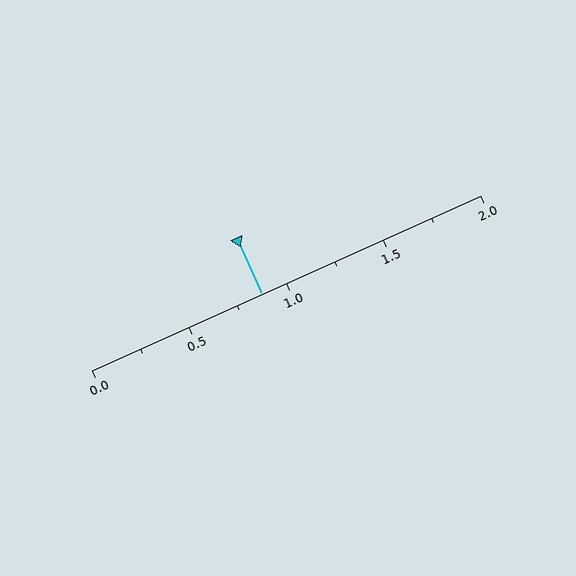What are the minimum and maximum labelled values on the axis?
The axis runs from 0.0 to 2.0.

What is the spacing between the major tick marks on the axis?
The major ticks are spaced 0.5 apart.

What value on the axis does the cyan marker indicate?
The marker indicates approximately 0.88.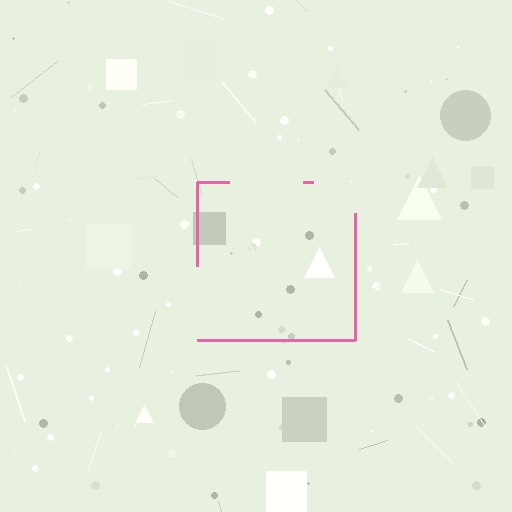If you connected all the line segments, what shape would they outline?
They would outline a square.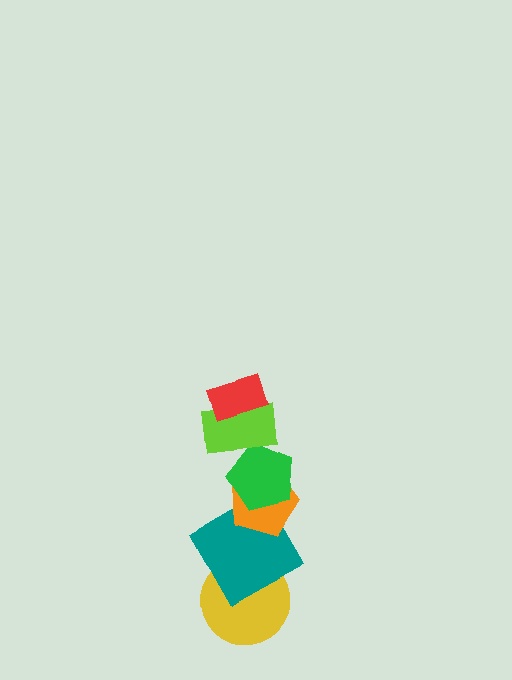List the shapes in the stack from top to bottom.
From top to bottom: the red rectangle, the lime rectangle, the green pentagon, the orange pentagon, the teal square, the yellow circle.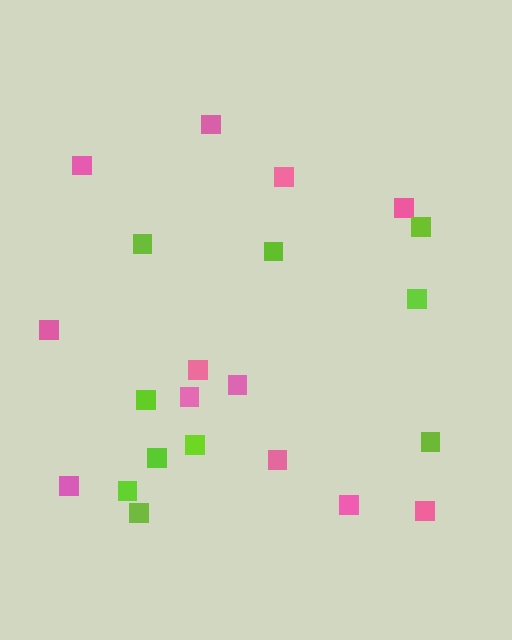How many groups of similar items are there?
There are 2 groups: one group of pink squares (12) and one group of lime squares (10).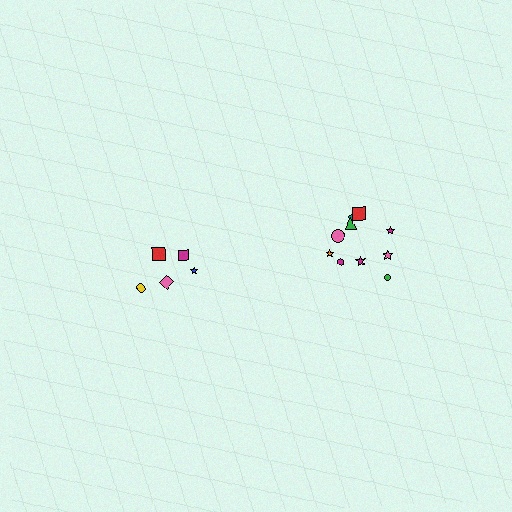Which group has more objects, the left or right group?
The right group.